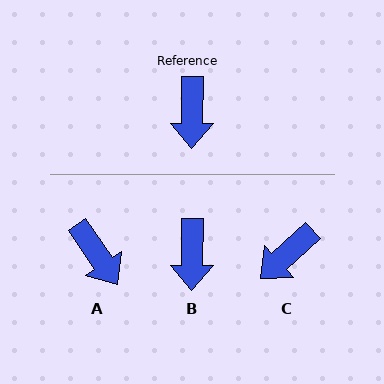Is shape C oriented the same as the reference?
No, it is off by about 47 degrees.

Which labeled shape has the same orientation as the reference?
B.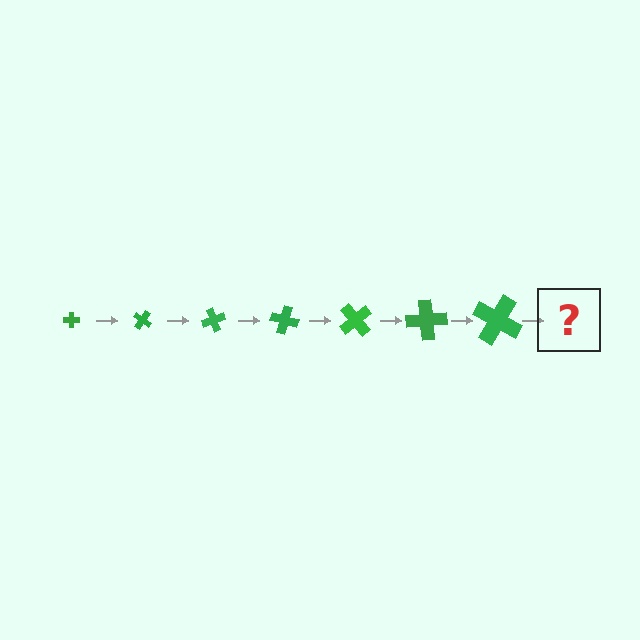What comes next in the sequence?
The next element should be a cross, larger than the previous one and rotated 245 degrees from the start.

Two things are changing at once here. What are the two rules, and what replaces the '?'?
The two rules are that the cross grows larger each step and it rotates 35 degrees each step. The '?' should be a cross, larger than the previous one and rotated 245 degrees from the start.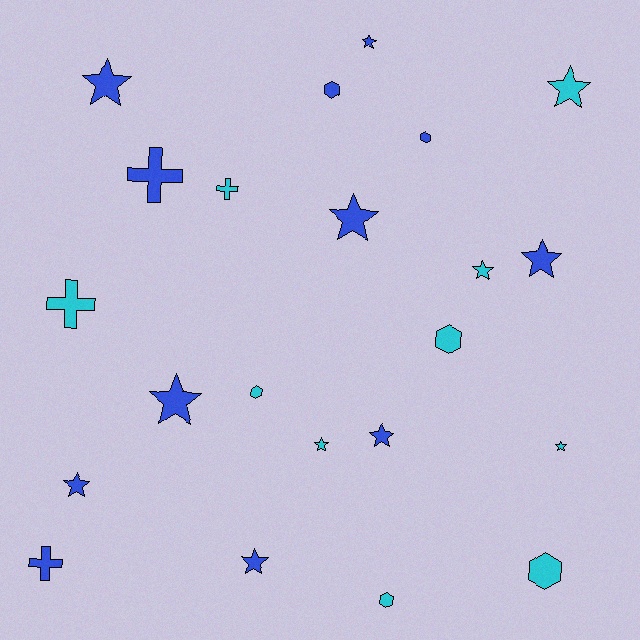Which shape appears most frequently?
Star, with 12 objects.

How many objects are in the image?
There are 22 objects.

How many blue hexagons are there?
There are 2 blue hexagons.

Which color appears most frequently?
Blue, with 12 objects.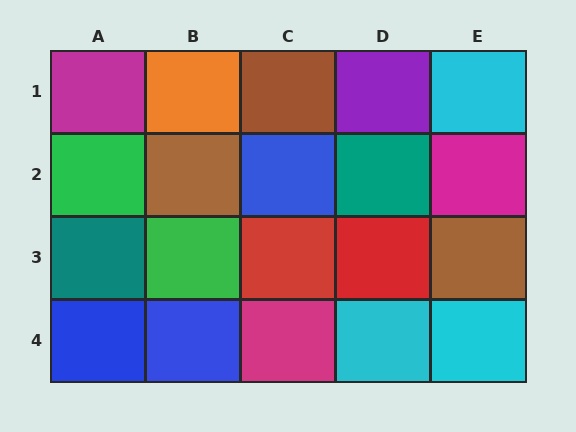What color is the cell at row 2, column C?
Blue.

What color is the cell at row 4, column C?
Magenta.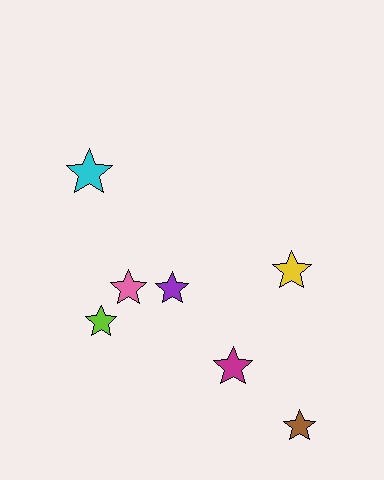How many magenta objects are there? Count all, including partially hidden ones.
There is 1 magenta object.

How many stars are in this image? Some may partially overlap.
There are 7 stars.